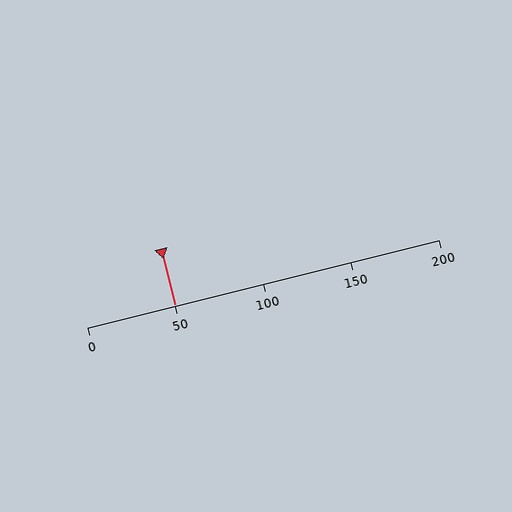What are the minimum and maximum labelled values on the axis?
The axis runs from 0 to 200.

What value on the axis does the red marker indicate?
The marker indicates approximately 50.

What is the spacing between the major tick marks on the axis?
The major ticks are spaced 50 apart.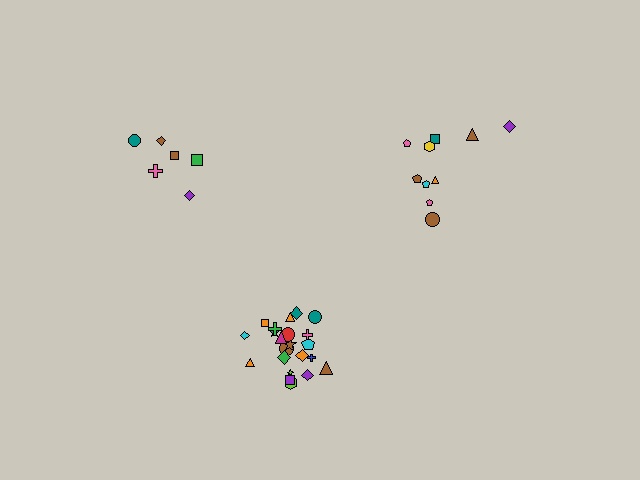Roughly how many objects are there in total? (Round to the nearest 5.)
Roughly 40 objects in total.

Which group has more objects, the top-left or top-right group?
The top-right group.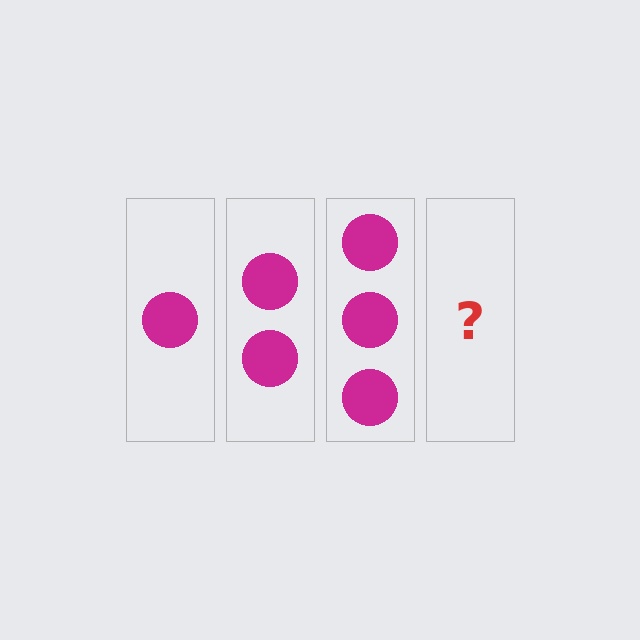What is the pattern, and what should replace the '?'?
The pattern is that each step adds one more circle. The '?' should be 4 circles.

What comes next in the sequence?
The next element should be 4 circles.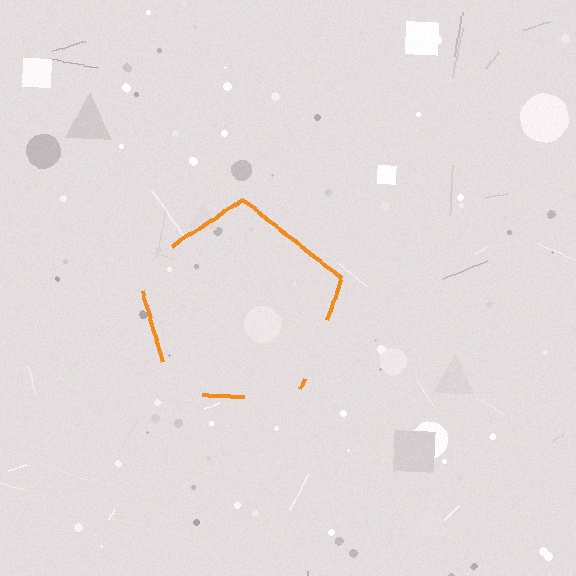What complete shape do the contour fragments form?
The contour fragments form a pentagon.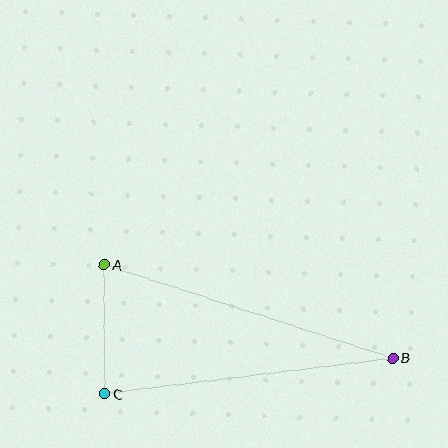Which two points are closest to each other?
Points A and C are closest to each other.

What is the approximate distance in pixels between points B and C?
The distance between B and C is approximately 290 pixels.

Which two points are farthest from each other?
Points A and B are farthest from each other.